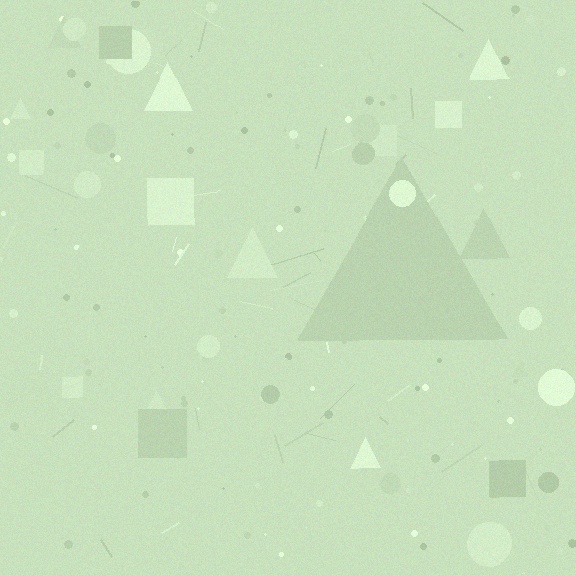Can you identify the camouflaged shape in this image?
The camouflaged shape is a triangle.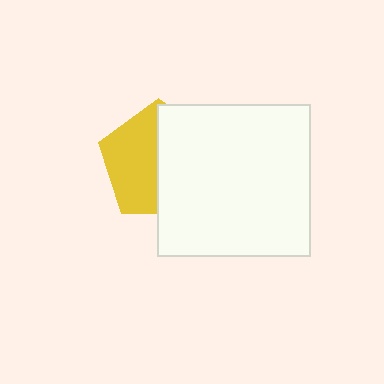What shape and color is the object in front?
The object in front is a white square.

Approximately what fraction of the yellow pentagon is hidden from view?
Roughly 51% of the yellow pentagon is hidden behind the white square.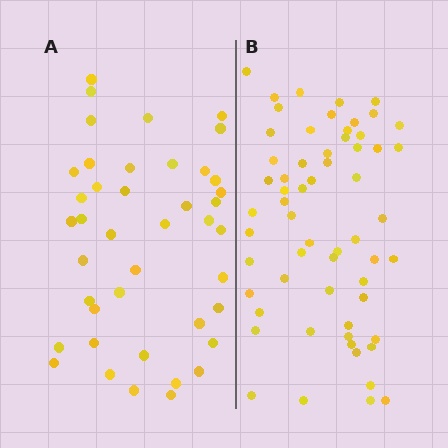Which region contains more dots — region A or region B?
Region B (the right region) has more dots.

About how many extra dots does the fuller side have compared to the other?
Region B has approximately 20 more dots than region A.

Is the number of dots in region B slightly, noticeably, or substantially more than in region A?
Region B has noticeably more, but not dramatically so. The ratio is roughly 1.4 to 1.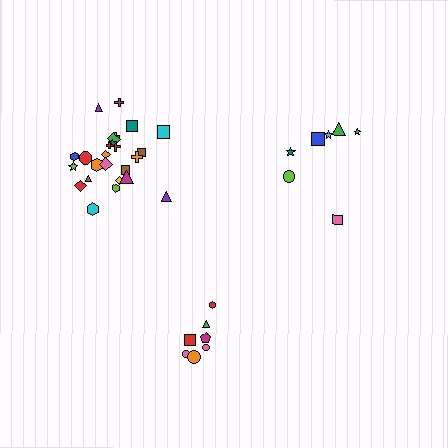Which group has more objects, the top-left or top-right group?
The top-left group.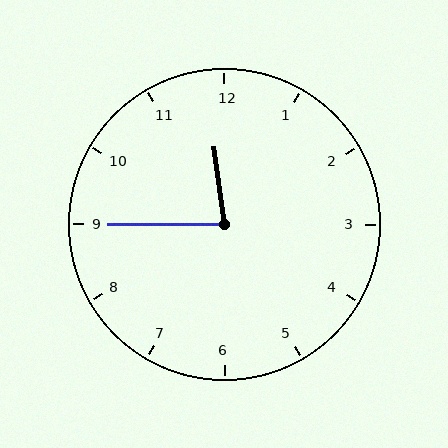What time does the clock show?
11:45.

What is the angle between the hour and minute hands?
Approximately 82 degrees.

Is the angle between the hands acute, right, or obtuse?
It is acute.